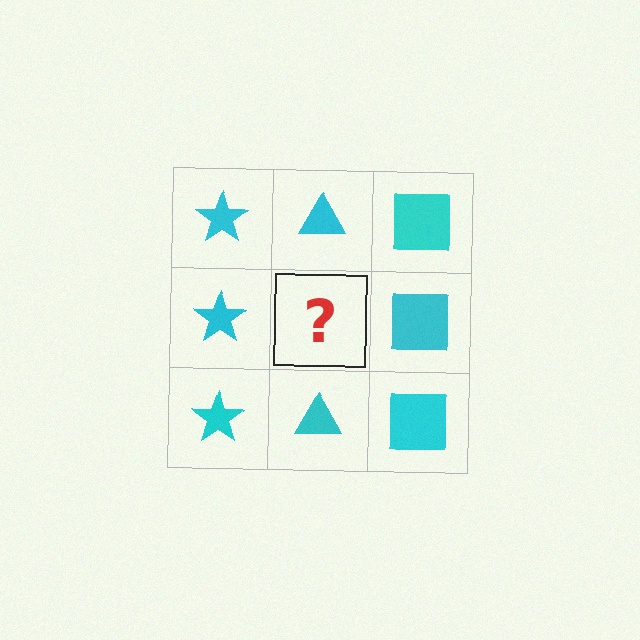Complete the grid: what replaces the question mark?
The question mark should be replaced with a cyan triangle.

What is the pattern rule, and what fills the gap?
The rule is that each column has a consistent shape. The gap should be filled with a cyan triangle.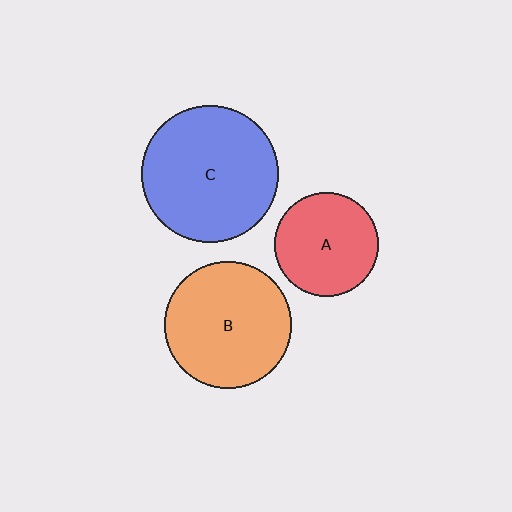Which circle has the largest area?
Circle C (blue).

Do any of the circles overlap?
No, none of the circles overlap.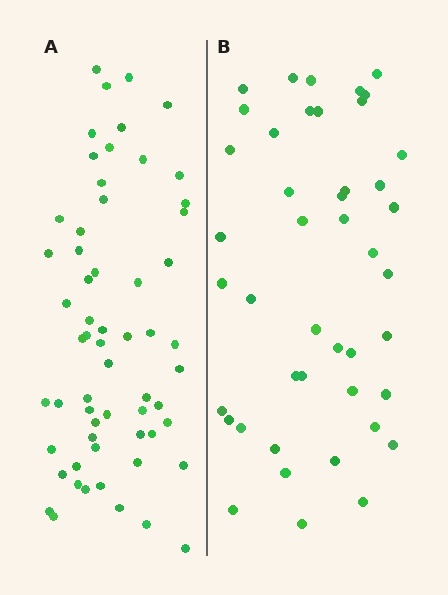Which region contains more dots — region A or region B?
Region A (the left region) has more dots.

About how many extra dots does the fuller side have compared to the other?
Region A has approximately 15 more dots than region B.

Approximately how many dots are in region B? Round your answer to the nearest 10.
About 40 dots. (The exact count is 44, which rounds to 40.)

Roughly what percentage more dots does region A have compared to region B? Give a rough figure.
About 35% more.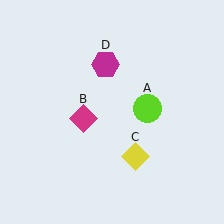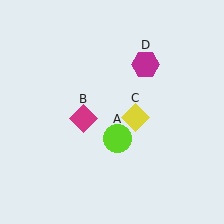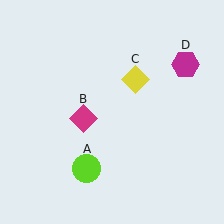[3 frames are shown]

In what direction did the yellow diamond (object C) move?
The yellow diamond (object C) moved up.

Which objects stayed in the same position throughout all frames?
Magenta diamond (object B) remained stationary.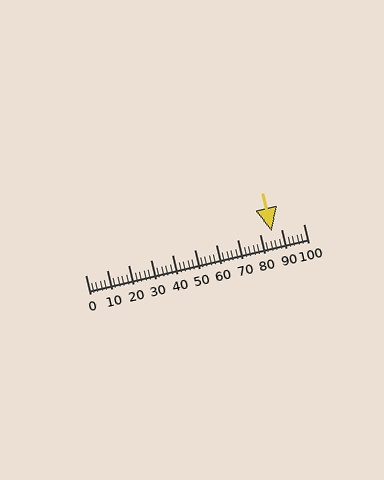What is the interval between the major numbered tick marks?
The major tick marks are spaced 10 units apart.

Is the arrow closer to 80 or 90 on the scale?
The arrow is closer to 90.